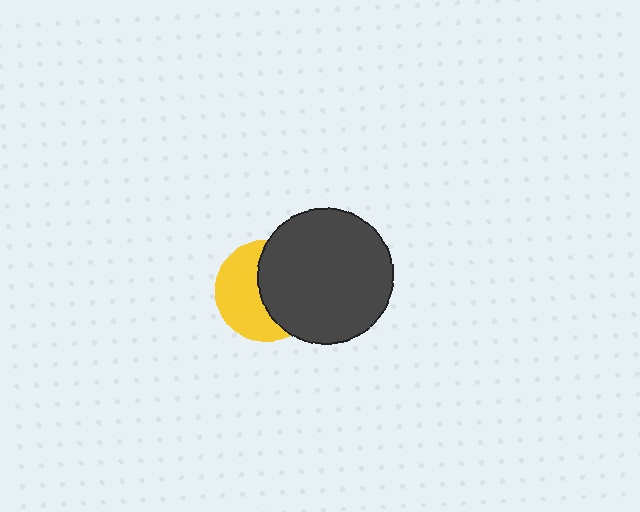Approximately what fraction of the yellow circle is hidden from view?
Roughly 51% of the yellow circle is hidden behind the dark gray circle.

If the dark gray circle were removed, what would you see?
You would see the complete yellow circle.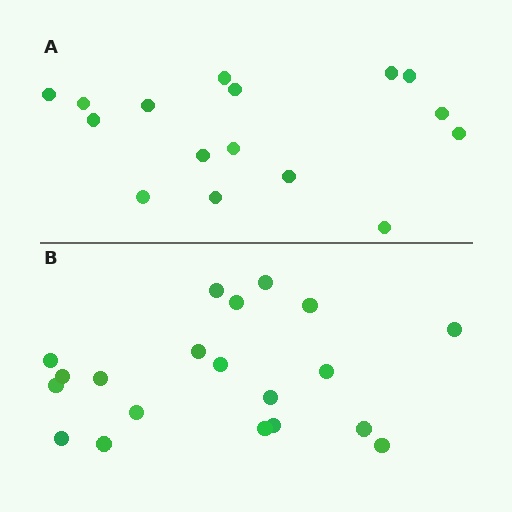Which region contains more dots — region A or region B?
Region B (the bottom region) has more dots.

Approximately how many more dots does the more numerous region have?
Region B has about 4 more dots than region A.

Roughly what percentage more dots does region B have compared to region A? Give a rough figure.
About 25% more.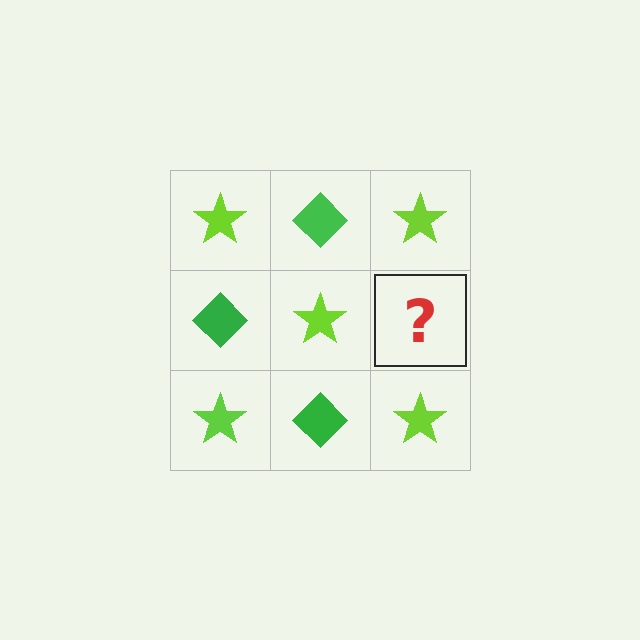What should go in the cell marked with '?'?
The missing cell should contain a green diamond.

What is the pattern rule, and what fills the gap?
The rule is that it alternates lime star and green diamond in a checkerboard pattern. The gap should be filled with a green diamond.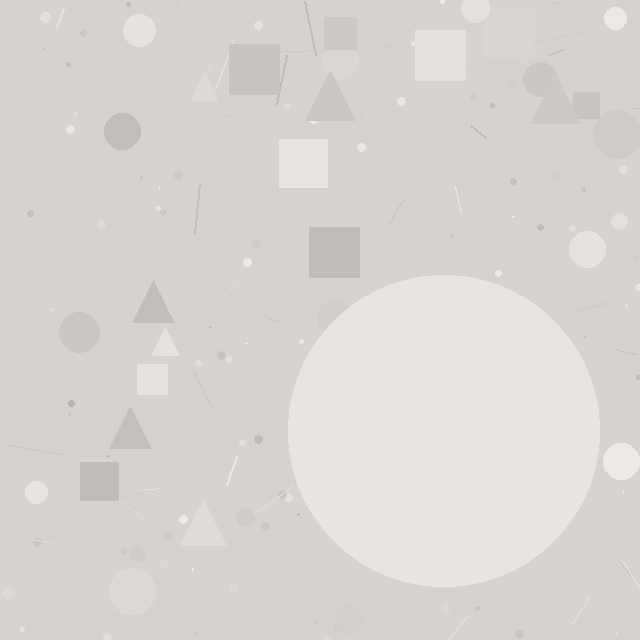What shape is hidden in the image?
A circle is hidden in the image.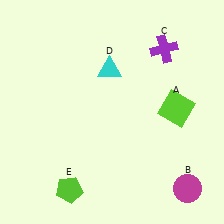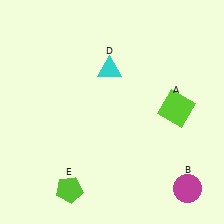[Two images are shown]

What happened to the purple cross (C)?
The purple cross (C) was removed in Image 2. It was in the top-right area of Image 1.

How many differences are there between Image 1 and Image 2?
There is 1 difference between the two images.